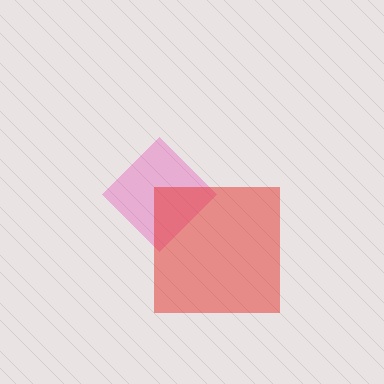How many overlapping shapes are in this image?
There are 2 overlapping shapes in the image.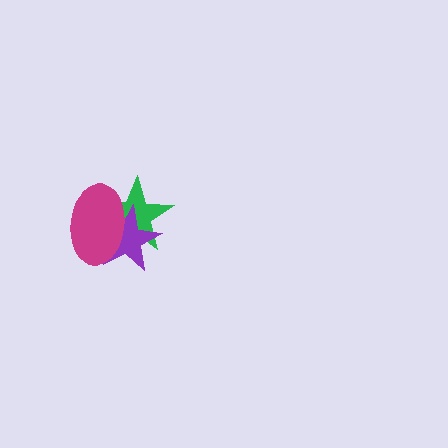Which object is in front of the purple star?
The magenta ellipse is in front of the purple star.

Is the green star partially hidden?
Yes, it is partially covered by another shape.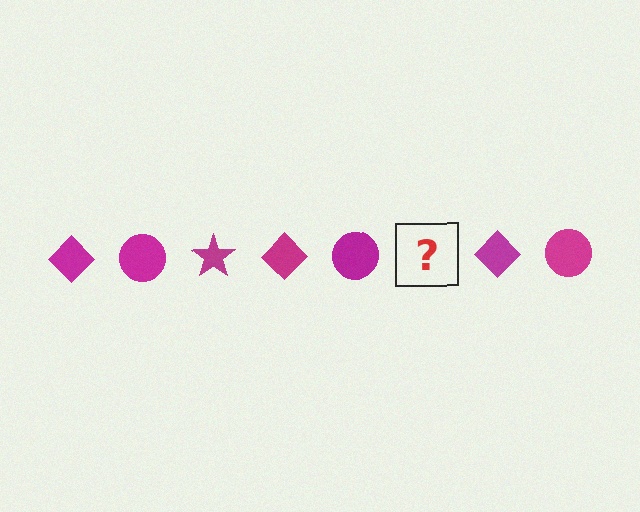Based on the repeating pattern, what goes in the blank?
The blank should be a magenta star.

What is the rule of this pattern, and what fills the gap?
The rule is that the pattern cycles through diamond, circle, star shapes in magenta. The gap should be filled with a magenta star.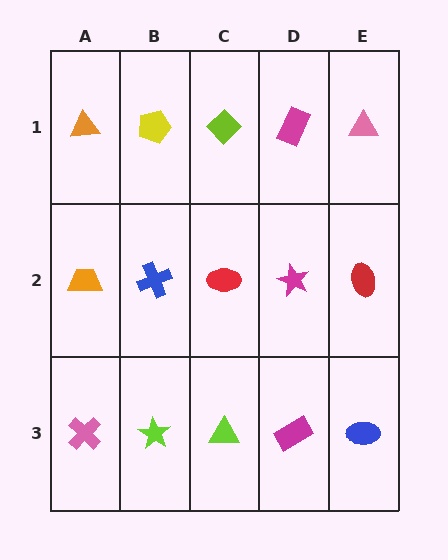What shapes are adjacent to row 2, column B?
A yellow pentagon (row 1, column B), a lime star (row 3, column B), an orange trapezoid (row 2, column A), a red ellipse (row 2, column C).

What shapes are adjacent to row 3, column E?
A red ellipse (row 2, column E), a magenta rectangle (row 3, column D).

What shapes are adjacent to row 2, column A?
An orange triangle (row 1, column A), a pink cross (row 3, column A), a blue cross (row 2, column B).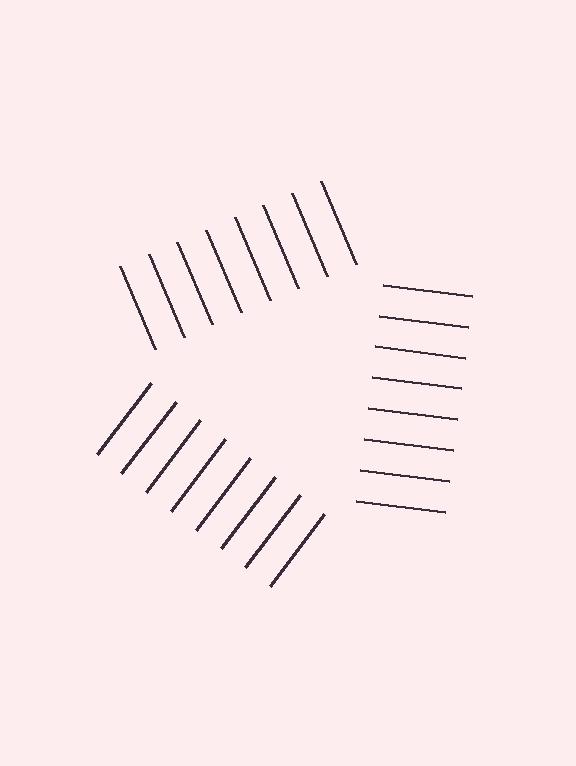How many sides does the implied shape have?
3 sides — the line-ends trace a triangle.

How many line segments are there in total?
24 — 8 along each of the 3 edges.